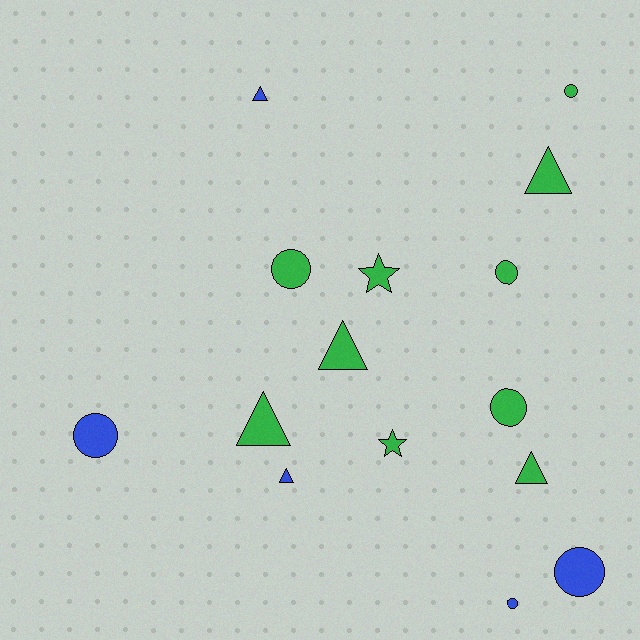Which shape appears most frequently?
Circle, with 7 objects.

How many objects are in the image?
There are 15 objects.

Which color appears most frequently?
Green, with 10 objects.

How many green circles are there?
There are 4 green circles.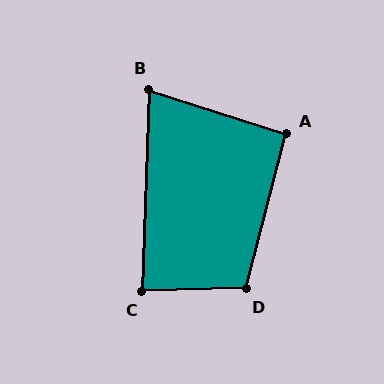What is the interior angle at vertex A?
Approximately 93 degrees (approximately right).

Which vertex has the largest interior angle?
D, at approximately 106 degrees.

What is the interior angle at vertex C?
Approximately 87 degrees (approximately right).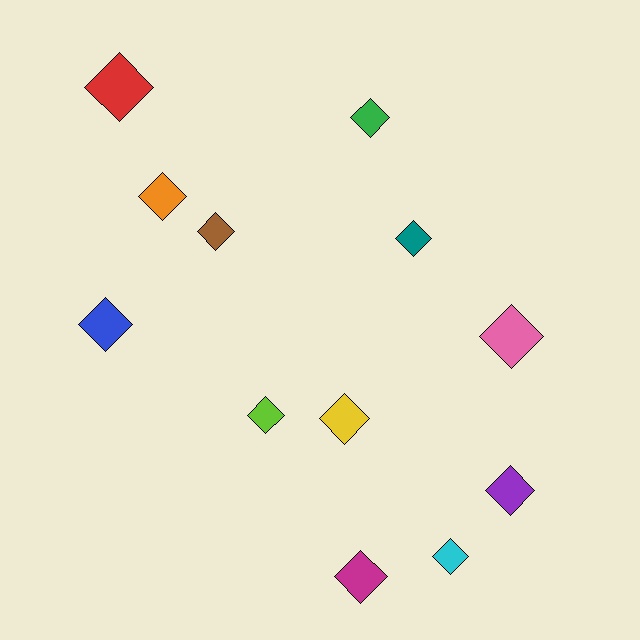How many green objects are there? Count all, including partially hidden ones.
There is 1 green object.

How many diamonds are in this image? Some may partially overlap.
There are 12 diamonds.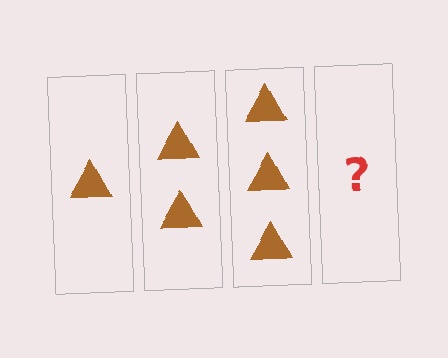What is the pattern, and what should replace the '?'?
The pattern is that each step adds one more triangle. The '?' should be 4 triangles.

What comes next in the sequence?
The next element should be 4 triangles.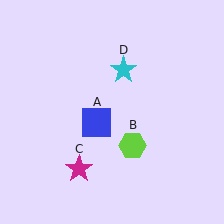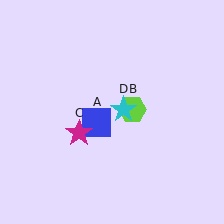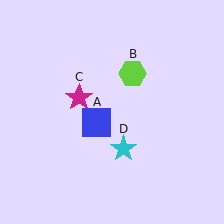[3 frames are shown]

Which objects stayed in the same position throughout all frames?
Blue square (object A) remained stationary.